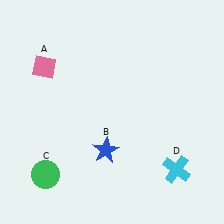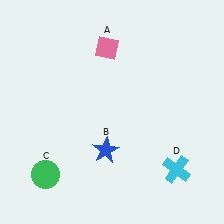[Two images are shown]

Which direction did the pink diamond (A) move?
The pink diamond (A) moved right.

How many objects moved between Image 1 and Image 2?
1 object moved between the two images.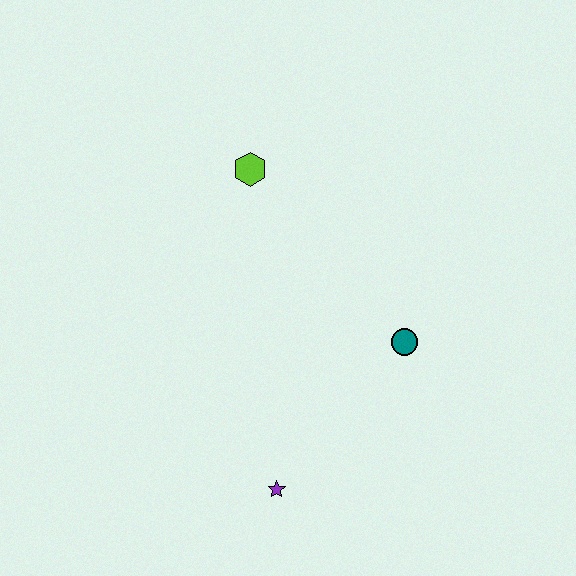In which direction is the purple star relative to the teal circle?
The purple star is below the teal circle.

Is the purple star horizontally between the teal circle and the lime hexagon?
Yes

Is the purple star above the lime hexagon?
No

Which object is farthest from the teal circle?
The lime hexagon is farthest from the teal circle.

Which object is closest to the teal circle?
The purple star is closest to the teal circle.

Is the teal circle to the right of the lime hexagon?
Yes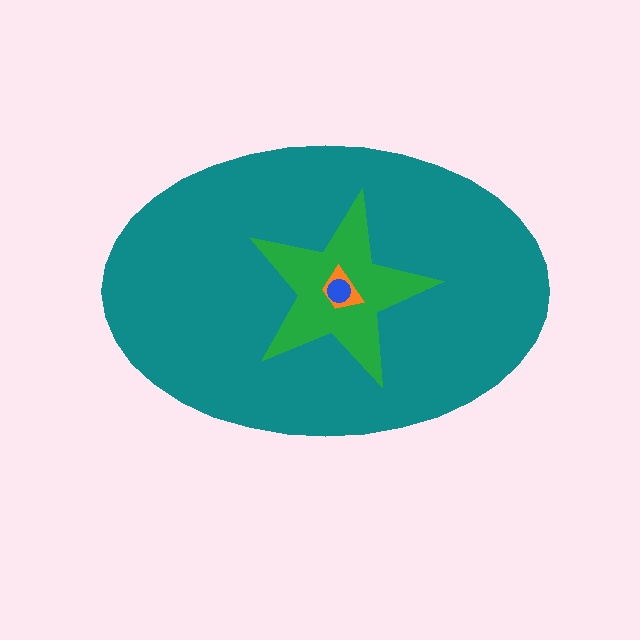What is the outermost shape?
The teal ellipse.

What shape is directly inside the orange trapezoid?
The blue circle.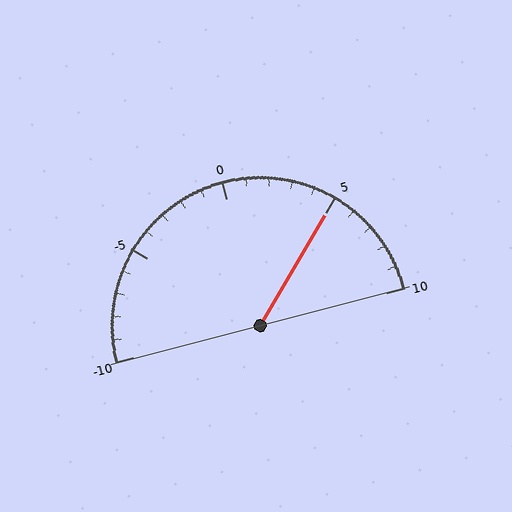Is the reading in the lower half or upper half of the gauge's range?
The reading is in the upper half of the range (-10 to 10).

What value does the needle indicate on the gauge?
The needle indicates approximately 5.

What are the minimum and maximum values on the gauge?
The gauge ranges from -10 to 10.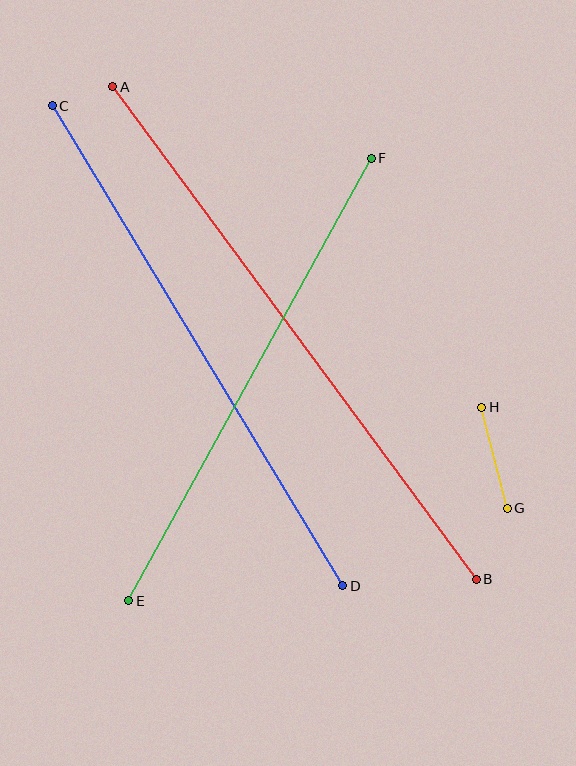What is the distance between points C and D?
The distance is approximately 561 pixels.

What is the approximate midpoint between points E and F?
The midpoint is at approximately (250, 379) pixels.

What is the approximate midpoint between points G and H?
The midpoint is at approximately (494, 458) pixels.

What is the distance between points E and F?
The distance is approximately 505 pixels.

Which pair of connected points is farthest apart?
Points A and B are farthest apart.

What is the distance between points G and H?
The distance is approximately 104 pixels.